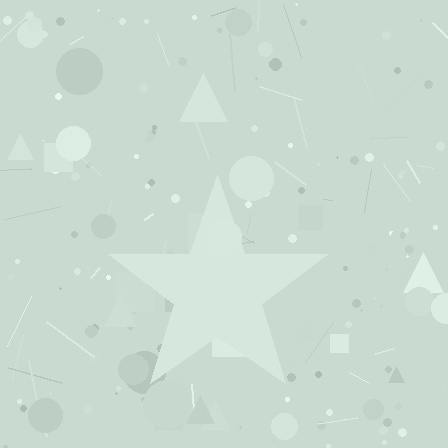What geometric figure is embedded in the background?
A star is embedded in the background.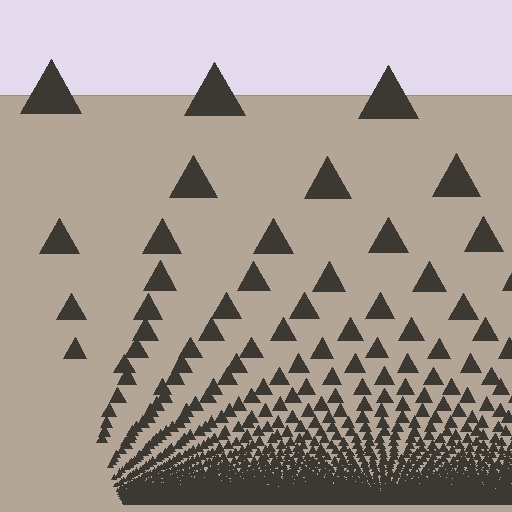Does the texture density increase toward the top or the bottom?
Density increases toward the bottom.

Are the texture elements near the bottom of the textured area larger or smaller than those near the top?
Smaller. The gradient is inverted — elements near the bottom are smaller and denser.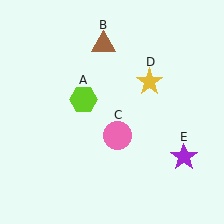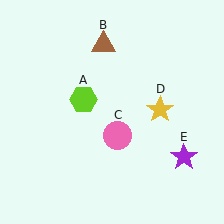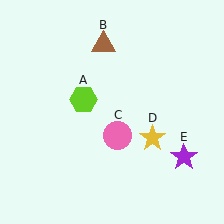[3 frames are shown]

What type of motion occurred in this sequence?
The yellow star (object D) rotated clockwise around the center of the scene.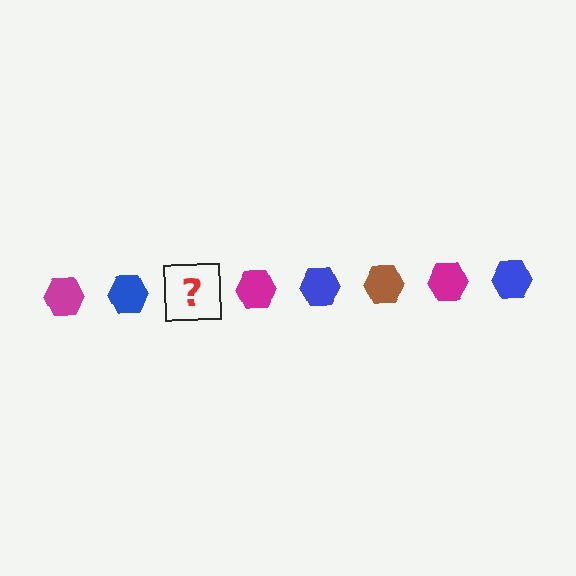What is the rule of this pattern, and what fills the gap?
The rule is that the pattern cycles through magenta, blue, brown hexagons. The gap should be filled with a brown hexagon.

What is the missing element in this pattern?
The missing element is a brown hexagon.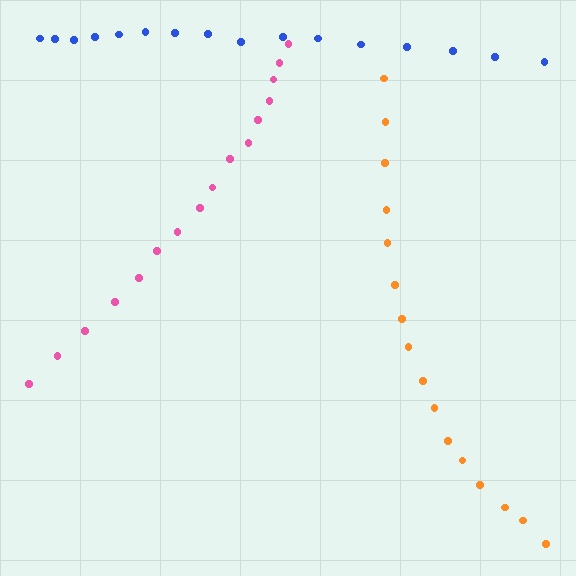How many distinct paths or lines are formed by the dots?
There are 3 distinct paths.